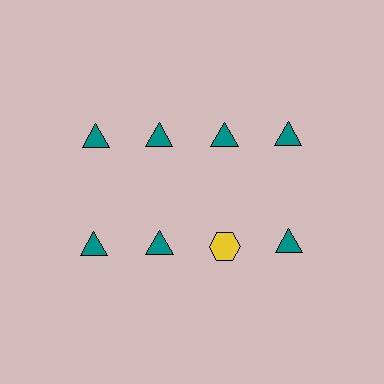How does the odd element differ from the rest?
It differs in both color (yellow instead of teal) and shape (hexagon instead of triangle).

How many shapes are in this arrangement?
There are 8 shapes arranged in a grid pattern.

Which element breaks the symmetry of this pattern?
The yellow hexagon in the second row, center column breaks the symmetry. All other shapes are teal triangles.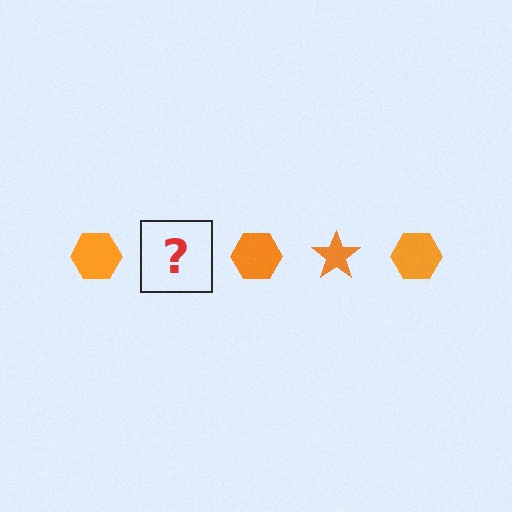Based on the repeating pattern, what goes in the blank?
The blank should be an orange star.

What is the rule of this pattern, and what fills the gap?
The rule is that the pattern cycles through hexagon, star shapes in orange. The gap should be filled with an orange star.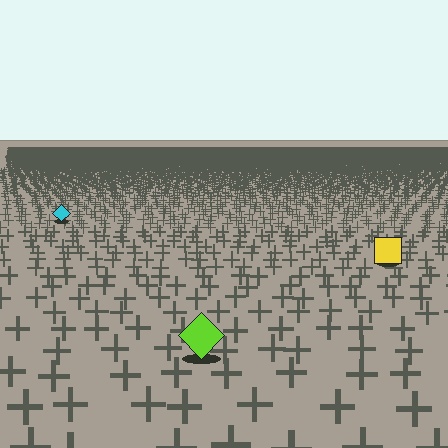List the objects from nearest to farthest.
From nearest to farthest: the lime diamond, the yellow square, the cyan diamond.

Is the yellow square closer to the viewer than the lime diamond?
No. The lime diamond is closer — you can tell from the texture gradient: the ground texture is coarser near it.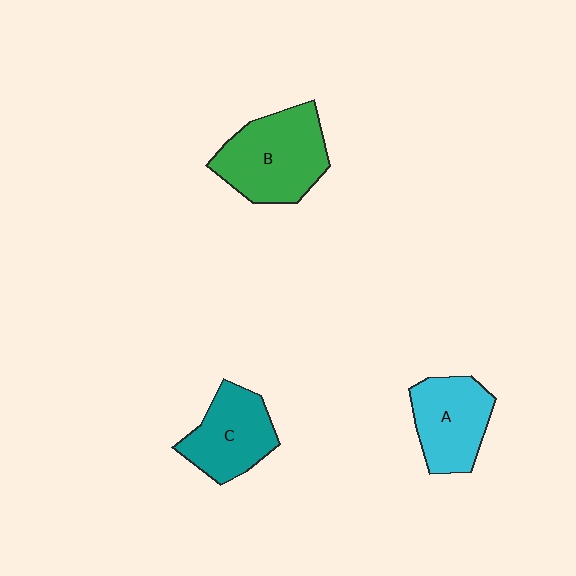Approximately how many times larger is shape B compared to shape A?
Approximately 1.3 times.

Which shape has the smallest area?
Shape C (teal).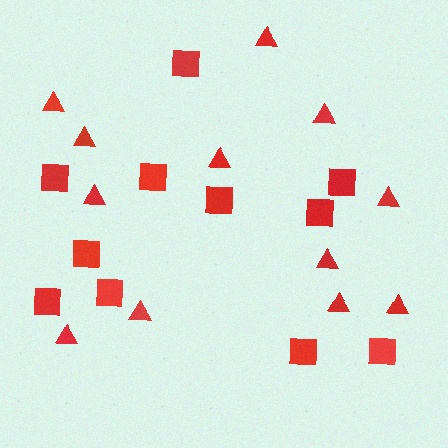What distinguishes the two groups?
There are 2 groups: one group of triangles (12) and one group of squares (11).